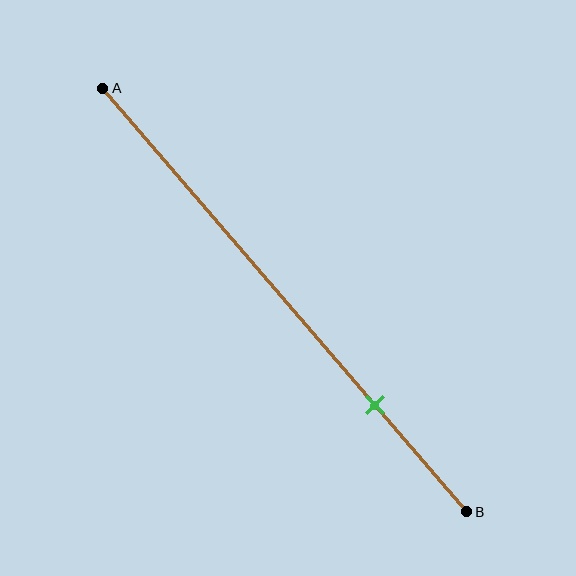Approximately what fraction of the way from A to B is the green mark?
The green mark is approximately 75% of the way from A to B.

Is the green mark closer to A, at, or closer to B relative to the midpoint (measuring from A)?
The green mark is closer to point B than the midpoint of segment AB.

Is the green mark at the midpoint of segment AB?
No, the mark is at about 75% from A, not at the 50% midpoint.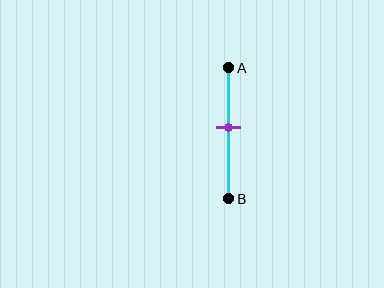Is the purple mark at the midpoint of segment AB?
No, the mark is at about 45% from A, not at the 50% midpoint.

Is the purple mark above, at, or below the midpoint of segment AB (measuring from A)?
The purple mark is above the midpoint of segment AB.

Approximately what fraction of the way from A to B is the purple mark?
The purple mark is approximately 45% of the way from A to B.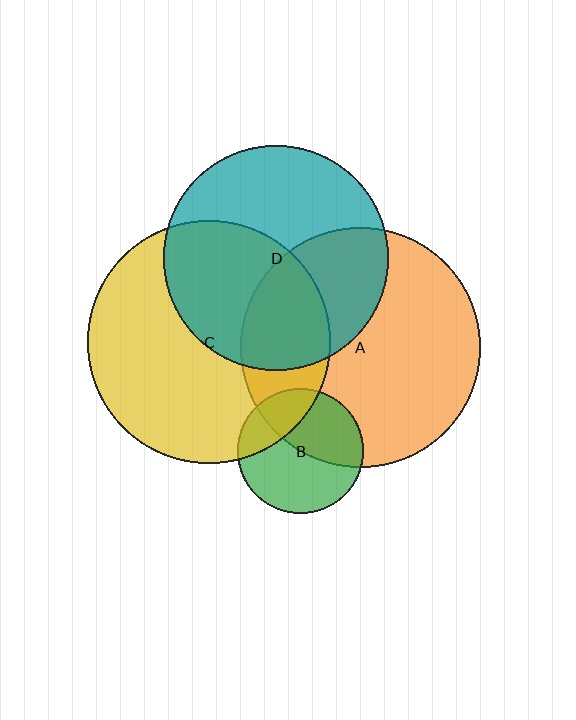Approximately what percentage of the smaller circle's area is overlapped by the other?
Approximately 25%.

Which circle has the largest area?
Circle C (yellow).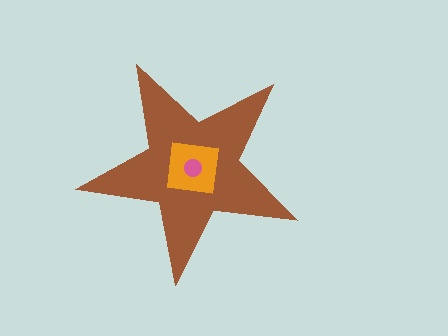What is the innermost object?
The pink circle.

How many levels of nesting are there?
3.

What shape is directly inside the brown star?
The orange square.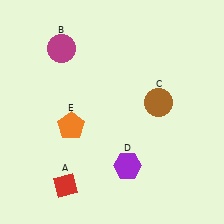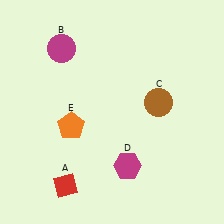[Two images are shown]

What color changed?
The hexagon (D) changed from purple in Image 1 to magenta in Image 2.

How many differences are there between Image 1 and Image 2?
There is 1 difference between the two images.